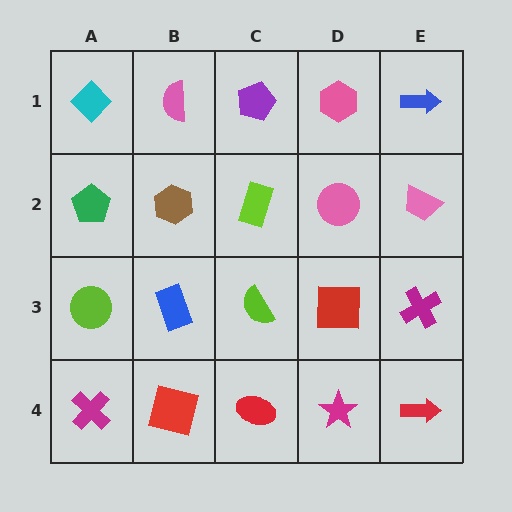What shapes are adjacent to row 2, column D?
A pink hexagon (row 1, column D), a red square (row 3, column D), a lime rectangle (row 2, column C), a pink trapezoid (row 2, column E).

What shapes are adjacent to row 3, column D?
A pink circle (row 2, column D), a magenta star (row 4, column D), a lime semicircle (row 3, column C), a magenta cross (row 3, column E).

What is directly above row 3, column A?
A green pentagon.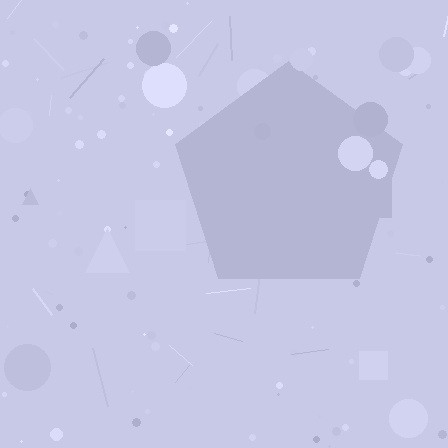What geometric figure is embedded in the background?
A pentagon is embedded in the background.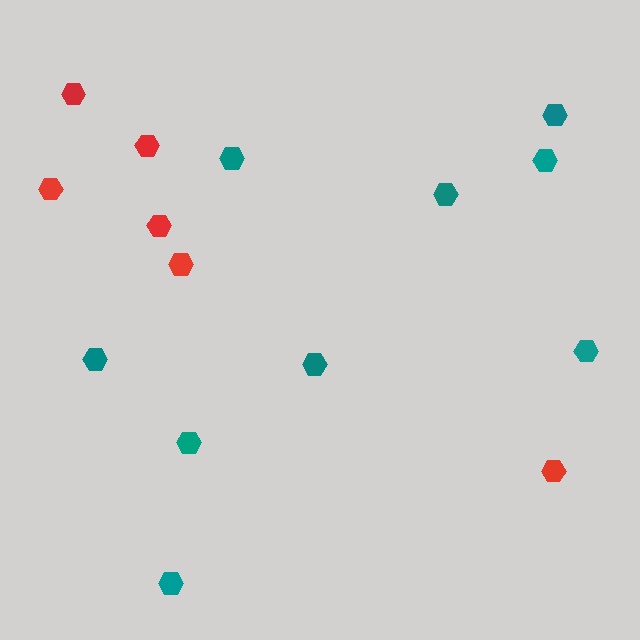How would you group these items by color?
There are 2 groups: one group of red hexagons (6) and one group of teal hexagons (9).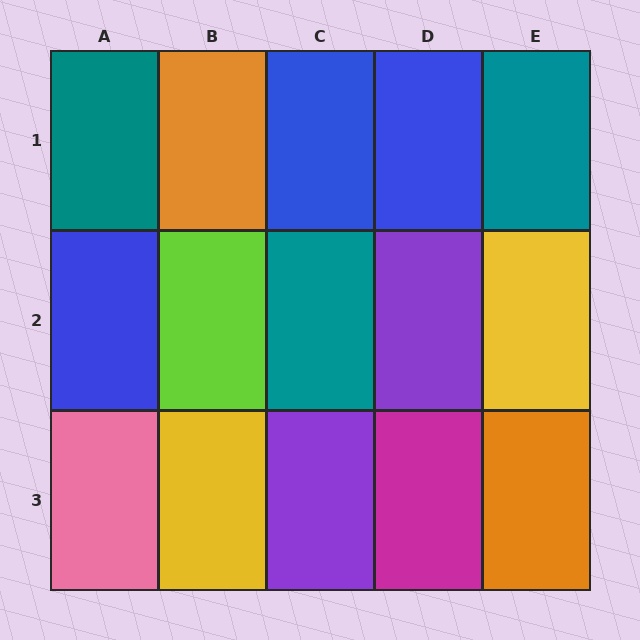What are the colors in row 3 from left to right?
Pink, yellow, purple, magenta, orange.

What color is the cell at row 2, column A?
Blue.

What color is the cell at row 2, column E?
Yellow.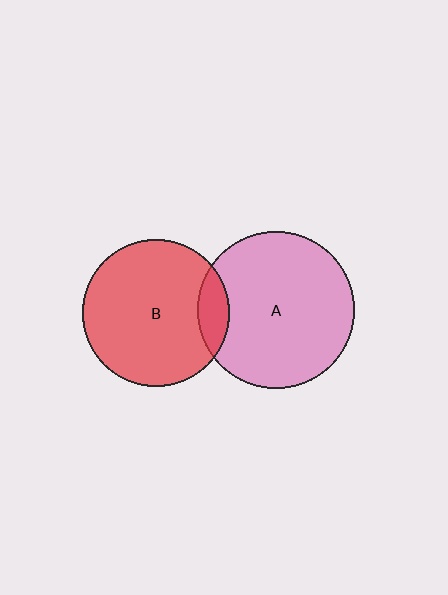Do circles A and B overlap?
Yes.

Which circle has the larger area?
Circle A (pink).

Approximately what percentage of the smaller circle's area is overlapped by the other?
Approximately 10%.